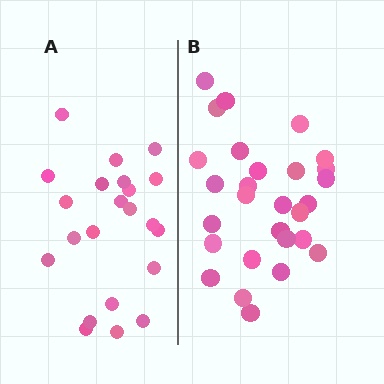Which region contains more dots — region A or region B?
Region B (the right region) has more dots.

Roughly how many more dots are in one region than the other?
Region B has about 6 more dots than region A.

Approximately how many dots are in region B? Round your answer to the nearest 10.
About 30 dots. (The exact count is 28, which rounds to 30.)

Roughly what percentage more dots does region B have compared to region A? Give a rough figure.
About 25% more.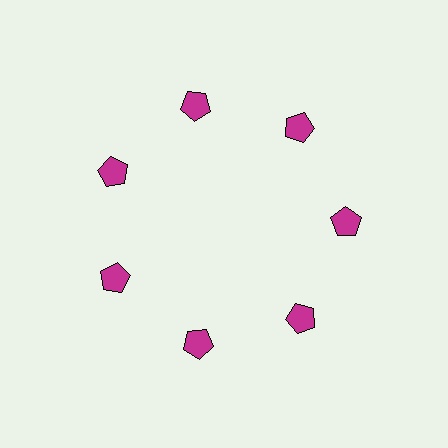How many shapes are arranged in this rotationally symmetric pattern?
There are 7 shapes, arranged in 7 groups of 1.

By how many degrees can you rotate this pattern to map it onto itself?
The pattern maps onto itself every 51 degrees of rotation.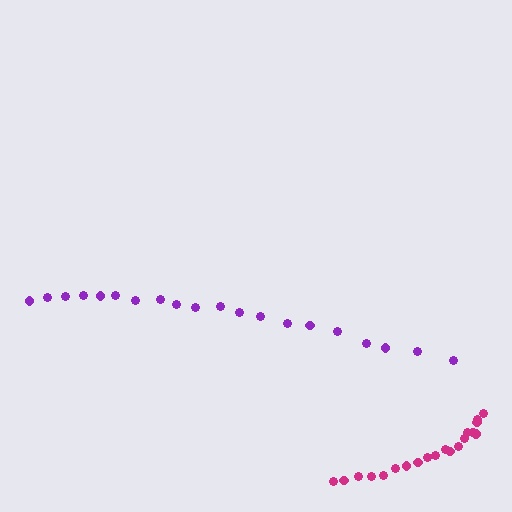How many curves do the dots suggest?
There are 2 distinct paths.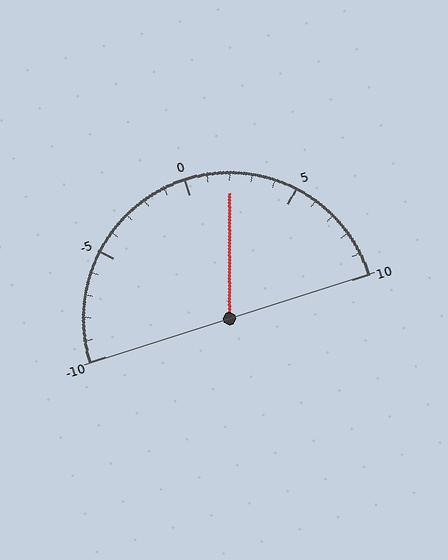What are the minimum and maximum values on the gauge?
The gauge ranges from -10 to 10.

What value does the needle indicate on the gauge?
The needle indicates approximately 2.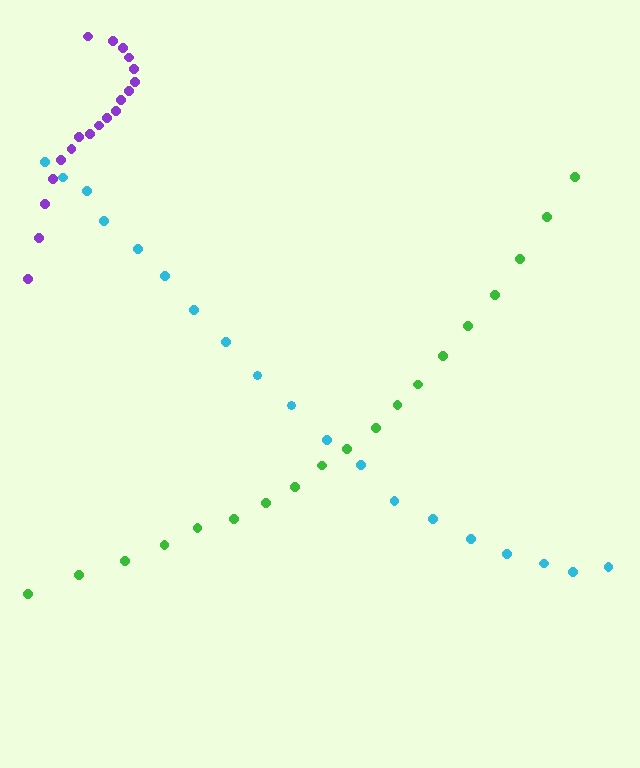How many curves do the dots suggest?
There are 3 distinct paths.